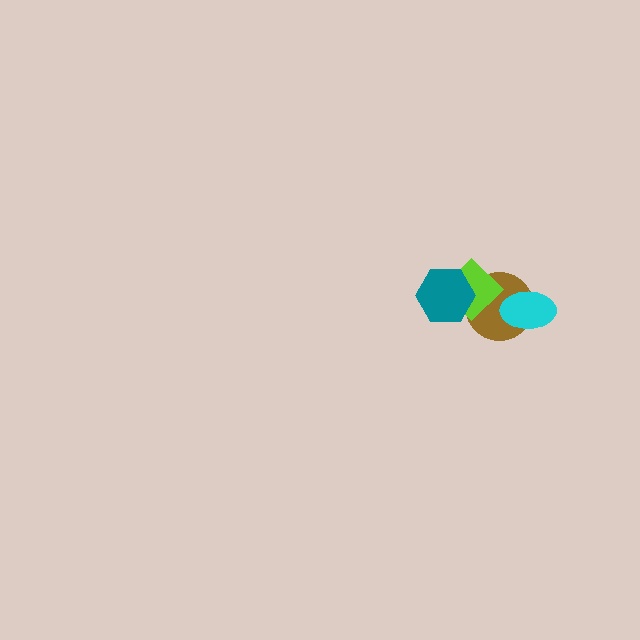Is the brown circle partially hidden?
Yes, it is partially covered by another shape.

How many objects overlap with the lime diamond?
2 objects overlap with the lime diamond.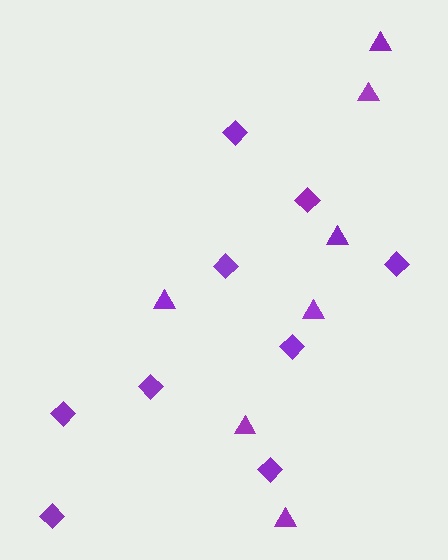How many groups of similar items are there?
There are 2 groups: one group of triangles (7) and one group of diamonds (9).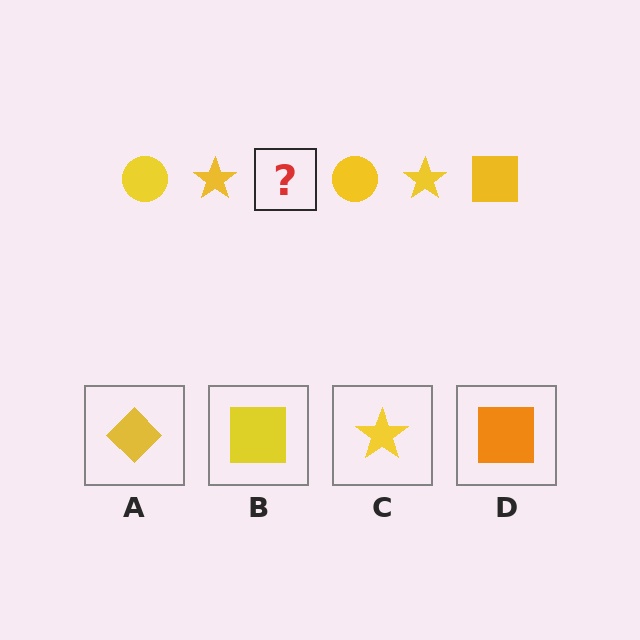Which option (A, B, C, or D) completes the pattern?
B.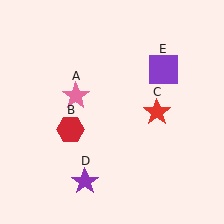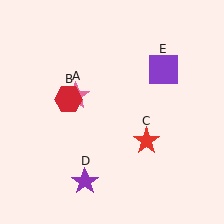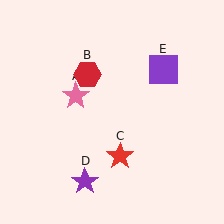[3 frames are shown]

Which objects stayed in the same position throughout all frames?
Pink star (object A) and purple star (object D) and purple square (object E) remained stationary.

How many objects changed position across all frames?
2 objects changed position: red hexagon (object B), red star (object C).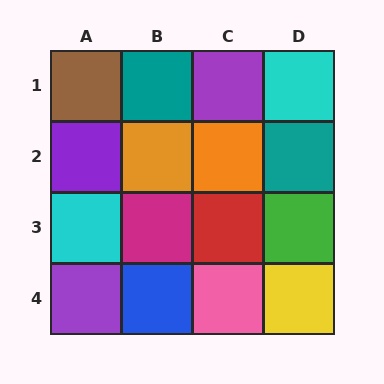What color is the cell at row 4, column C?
Pink.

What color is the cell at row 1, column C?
Purple.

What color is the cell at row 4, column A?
Purple.